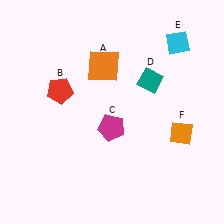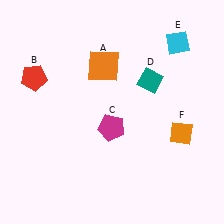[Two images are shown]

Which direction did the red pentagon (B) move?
The red pentagon (B) moved left.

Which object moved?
The red pentagon (B) moved left.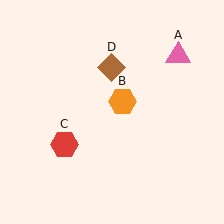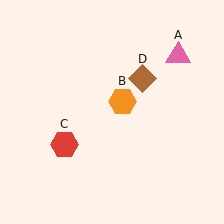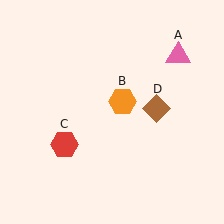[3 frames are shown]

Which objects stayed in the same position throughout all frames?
Pink triangle (object A) and orange hexagon (object B) and red hexagon (object C) remained stationary.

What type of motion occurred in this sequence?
The brown diamond (object D) rotated clockwise around the center of the scene.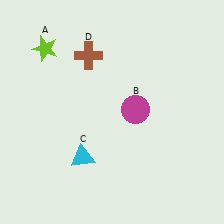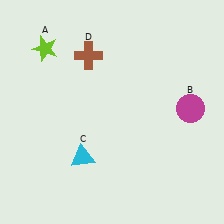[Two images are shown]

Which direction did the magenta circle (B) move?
The magenta circle (B) moved right.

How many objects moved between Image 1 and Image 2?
1 object moved between the two images.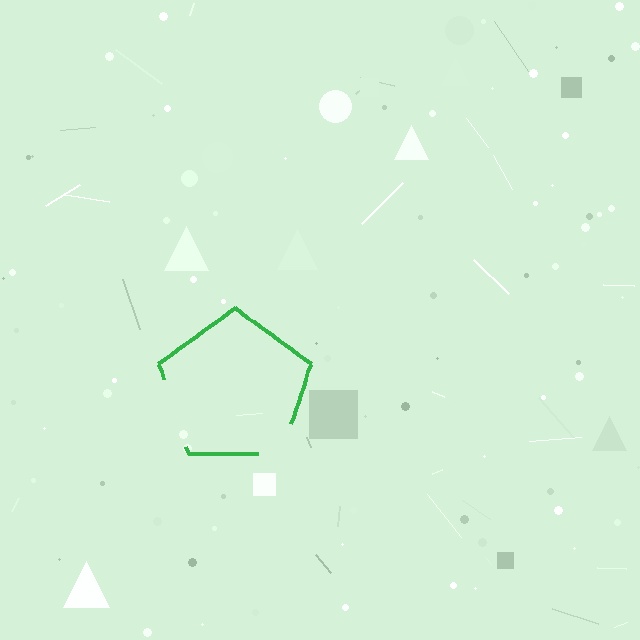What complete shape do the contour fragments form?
The contour fragments form a pentagon.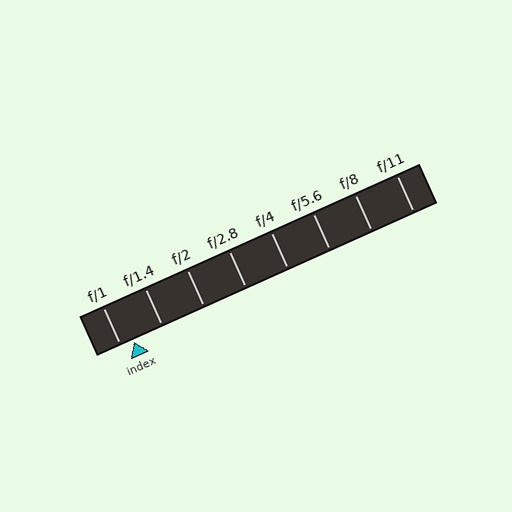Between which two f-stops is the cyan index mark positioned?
The index mark is between f/1 and f/1.4.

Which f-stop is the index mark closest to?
The index mark is closest to f/1.